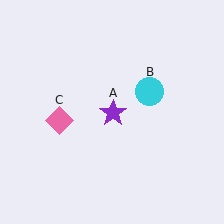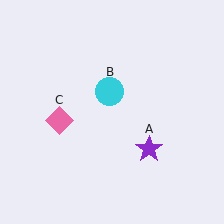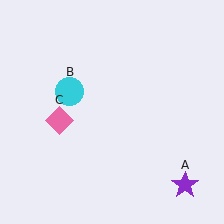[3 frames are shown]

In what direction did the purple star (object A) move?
The purple star (object A) moved down and to the right.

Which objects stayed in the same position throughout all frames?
Pink diamond (object C) remained stationary.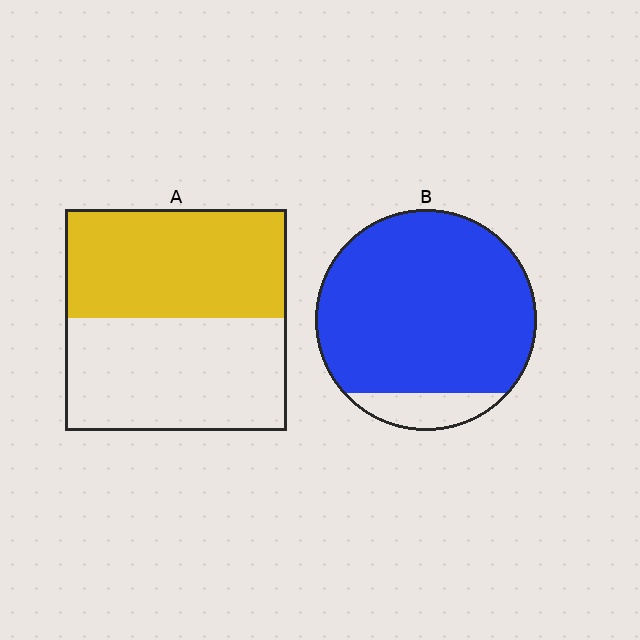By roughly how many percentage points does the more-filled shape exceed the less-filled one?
By roughly 40 percentage points (B over A).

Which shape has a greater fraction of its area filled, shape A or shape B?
Shape B.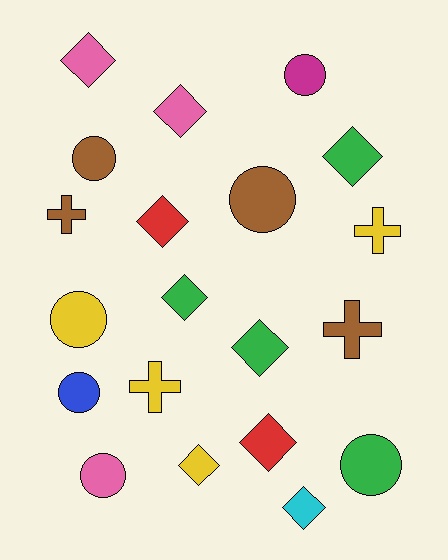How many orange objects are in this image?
There are no orange objects.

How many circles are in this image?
There are 7 circles.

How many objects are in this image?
There are 20 objects.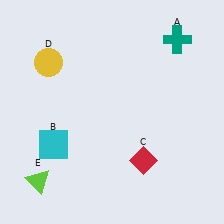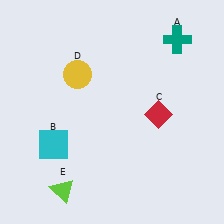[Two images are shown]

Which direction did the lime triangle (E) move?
The lime triangle (E) moved right.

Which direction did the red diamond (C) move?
The red diamond (C) moved up.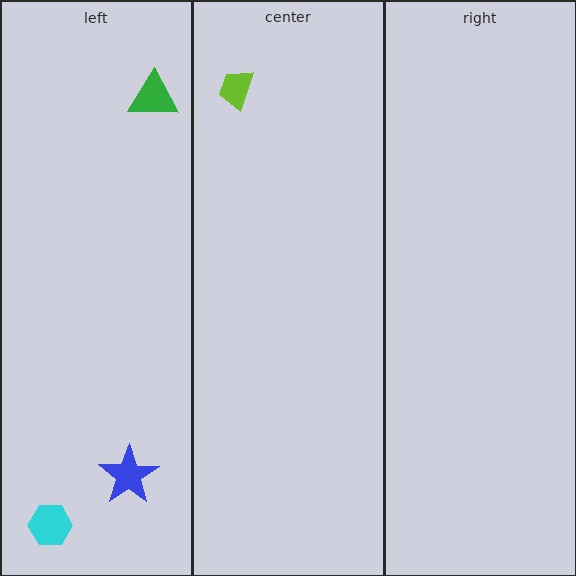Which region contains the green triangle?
The left region.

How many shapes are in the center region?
1.